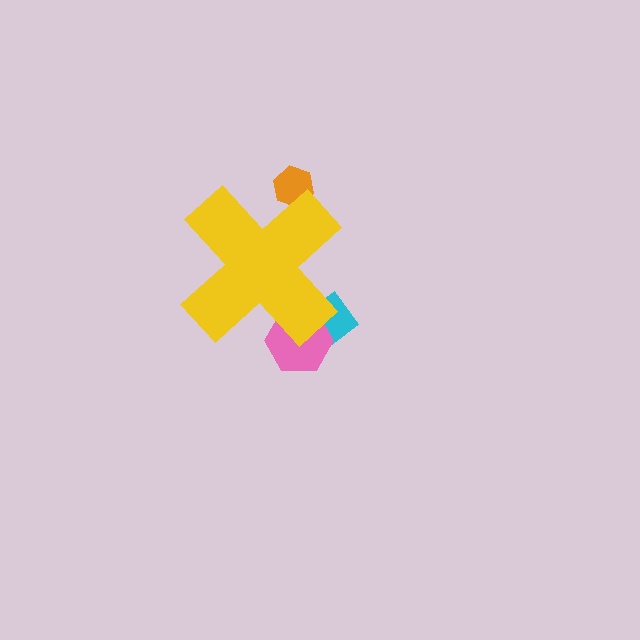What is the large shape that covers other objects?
A yellow cross.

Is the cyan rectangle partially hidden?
Yes, the cyan rectangle is partially hidden behind the yellow cross.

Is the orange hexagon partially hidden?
Yes, the orange hexagon is partially hidden behind the yellow cross.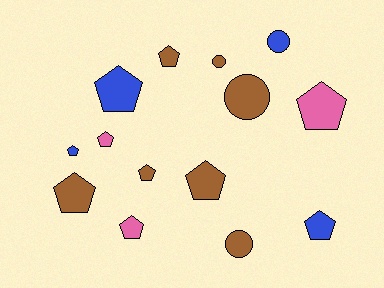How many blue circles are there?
There is 1 blue circle.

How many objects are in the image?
There are 14 objects.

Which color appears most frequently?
Brown, with 7 objects.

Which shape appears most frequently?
Pentagon, with 10 objects.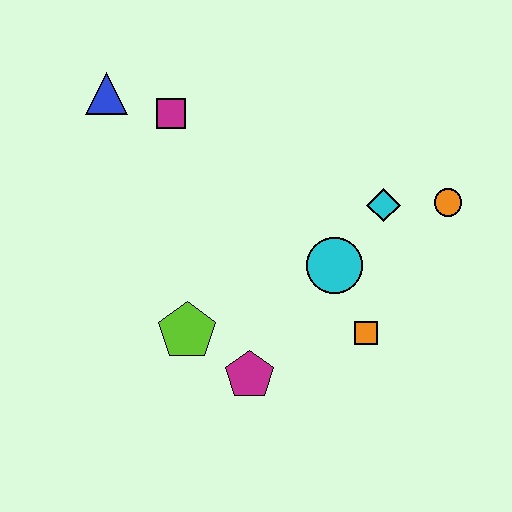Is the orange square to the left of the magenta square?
No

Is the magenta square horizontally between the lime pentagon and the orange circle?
No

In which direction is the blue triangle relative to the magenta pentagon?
The blue triangle is above the magenta pentagon.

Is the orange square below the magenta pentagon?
No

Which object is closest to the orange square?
The cyan circle is closest to the orange square.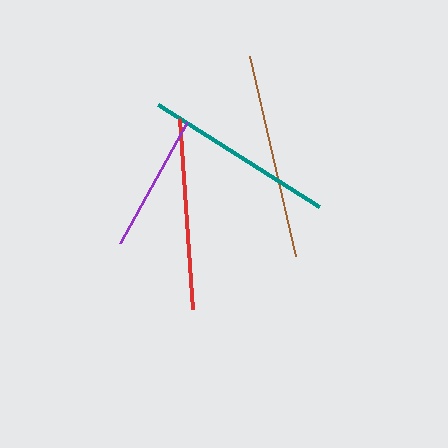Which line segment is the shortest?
The purple line is the shortest at approximately 139 pixels.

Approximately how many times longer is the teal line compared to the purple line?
The teal line is approximately 1.4 times the length of the purple line.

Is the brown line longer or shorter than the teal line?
The brown line is longer than the teal line.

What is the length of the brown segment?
The brown segment is approximately 205 pixels long.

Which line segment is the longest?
The brown line is the longest at approximately 205 pixels.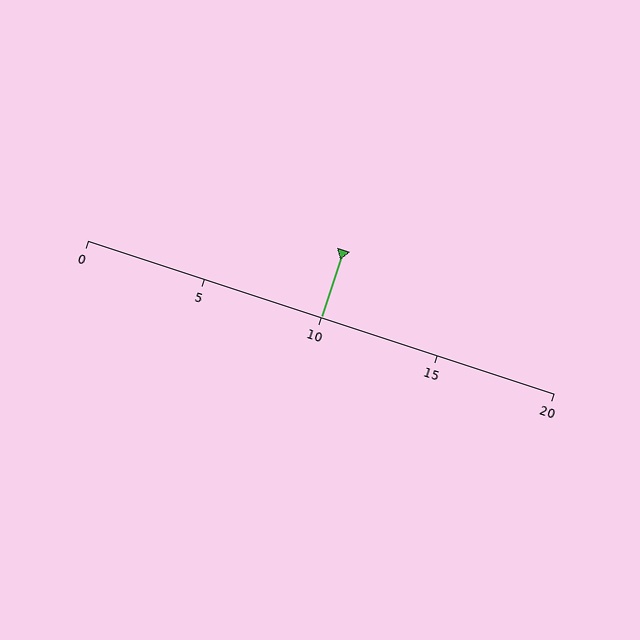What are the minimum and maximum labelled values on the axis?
The axis runs from 0 to 20.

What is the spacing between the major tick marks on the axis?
The major ticks are spaced 5 apart.